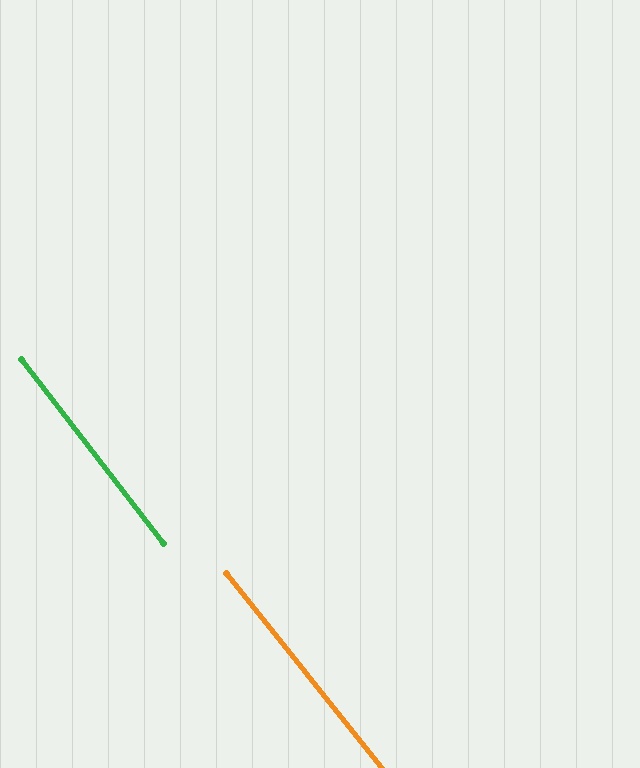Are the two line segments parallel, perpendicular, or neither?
Parallel — their directions differ by only 0.9°.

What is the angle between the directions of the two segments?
Approximately 1 degree.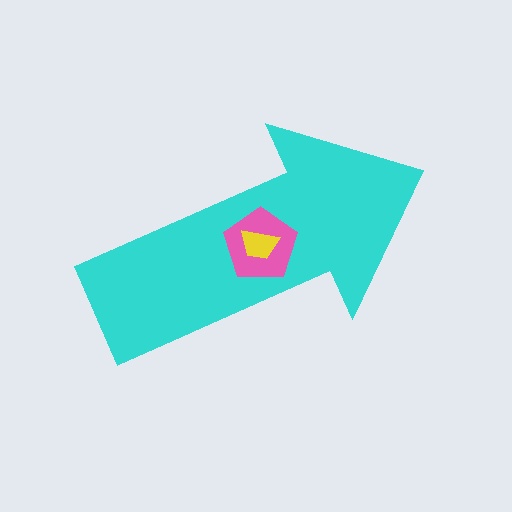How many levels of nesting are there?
3.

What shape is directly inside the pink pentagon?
The yellow trapezoid.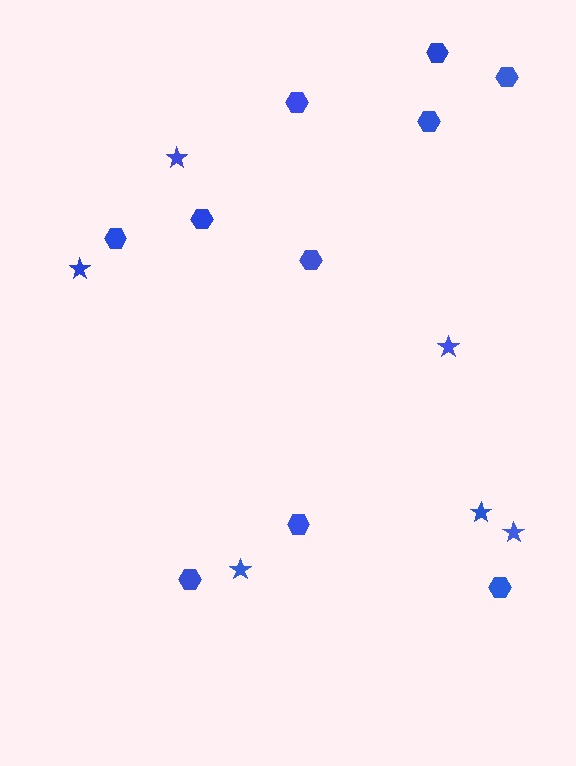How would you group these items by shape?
There are 2 groups: one group of hexagons (10) and one group of stars (6).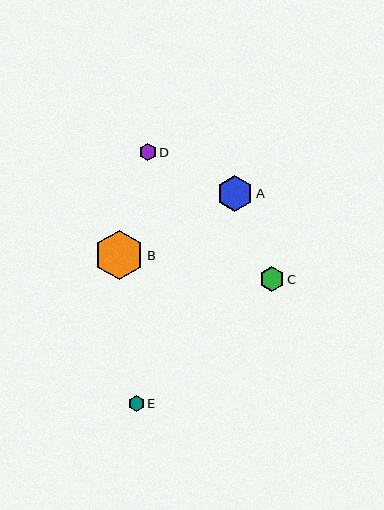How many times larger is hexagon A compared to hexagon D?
Hexagon A is approximately 2.1 times the size of hexagon D.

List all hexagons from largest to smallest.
From largest to smallest: B, A, C, D, E.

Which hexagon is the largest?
Hexagon B is the largest with a size of approximately 49 pixels.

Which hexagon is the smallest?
Hexagon E is the smallest with a size of approximately 16 pixels.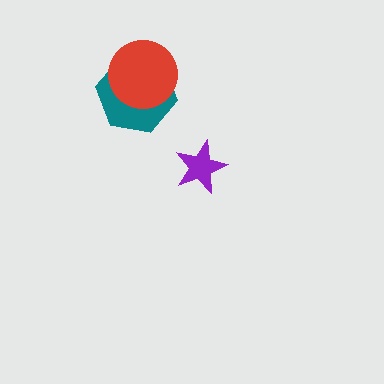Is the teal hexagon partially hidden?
Yes, it is partially covered by another shape.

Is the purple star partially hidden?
No, no other shape covers it.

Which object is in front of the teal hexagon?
The red circle is in front of the teal hexagon.